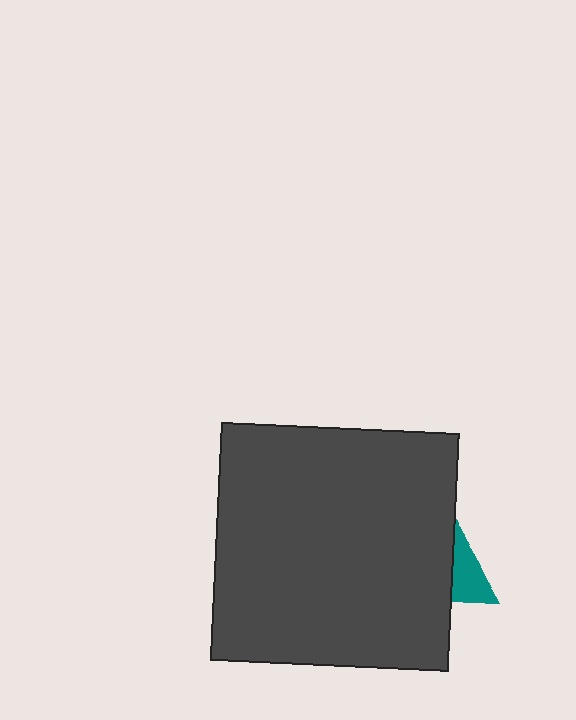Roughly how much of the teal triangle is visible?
A small part of it is visible (roughly 32%).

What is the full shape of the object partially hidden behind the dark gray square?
The partially hidden object is a teal triangle.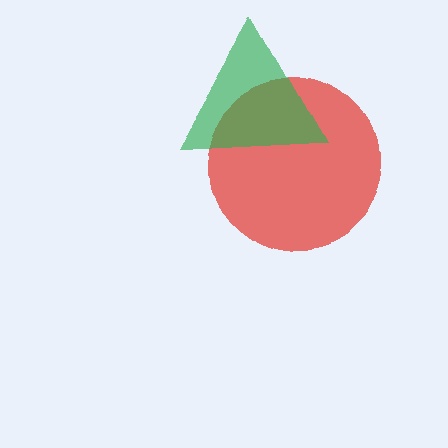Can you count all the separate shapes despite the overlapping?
Yes, there are 2 separate shapes.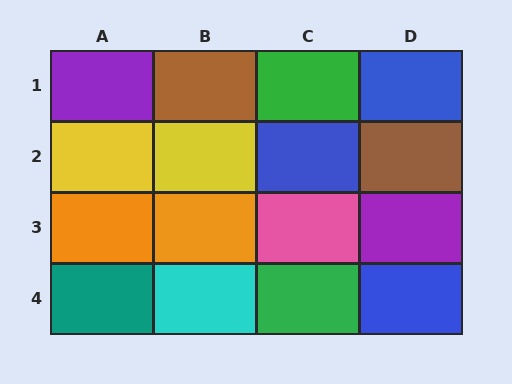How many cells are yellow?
2 cells are yellow.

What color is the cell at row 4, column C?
Green.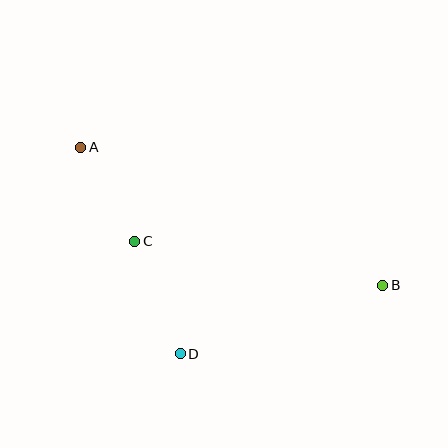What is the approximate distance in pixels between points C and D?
The distance between C and D is approximately 122 pixels.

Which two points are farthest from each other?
Points A and B are farthest from each other.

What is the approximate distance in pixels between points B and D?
The distance between B and D is approximately 214 pixels.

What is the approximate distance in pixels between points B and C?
The distance between B and C is approximately 252 pixels.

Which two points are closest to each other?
Points A and C are closest to each other.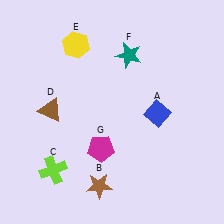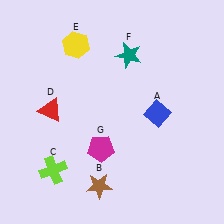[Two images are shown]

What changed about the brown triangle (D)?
In Image 1, D is brown. In Image 2, it changed to red.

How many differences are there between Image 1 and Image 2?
There is 1 difference between the two images.